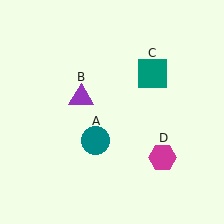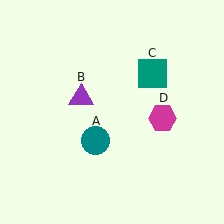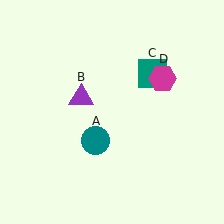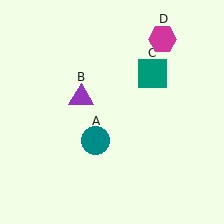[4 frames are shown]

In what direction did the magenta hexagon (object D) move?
The magenta hexagon (object D) moved up.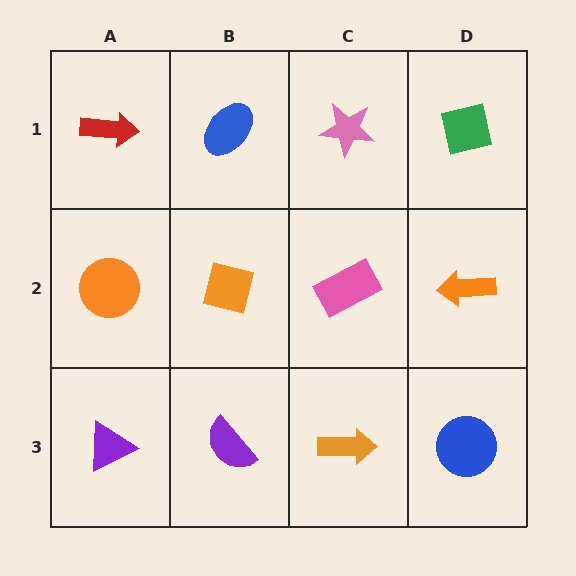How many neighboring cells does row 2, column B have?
4.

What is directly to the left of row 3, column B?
A purple triangle.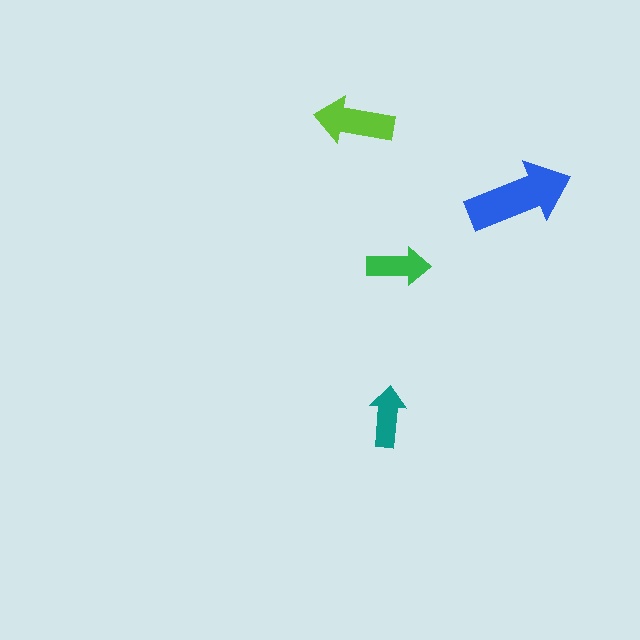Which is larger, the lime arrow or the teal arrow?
The lime one.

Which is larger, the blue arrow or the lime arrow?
The blue one.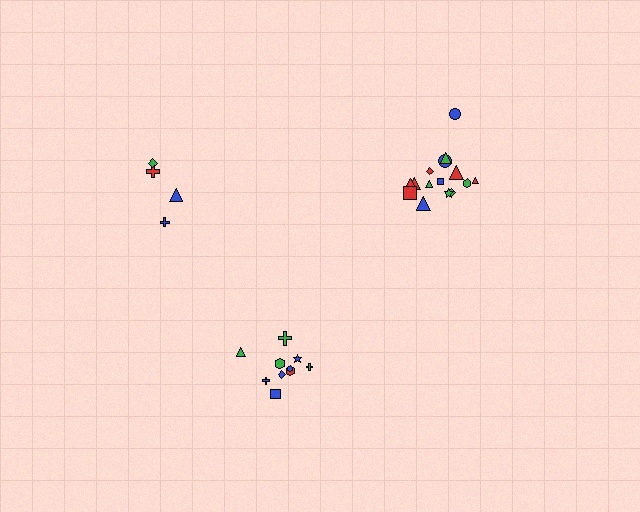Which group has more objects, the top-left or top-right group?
The top-right group.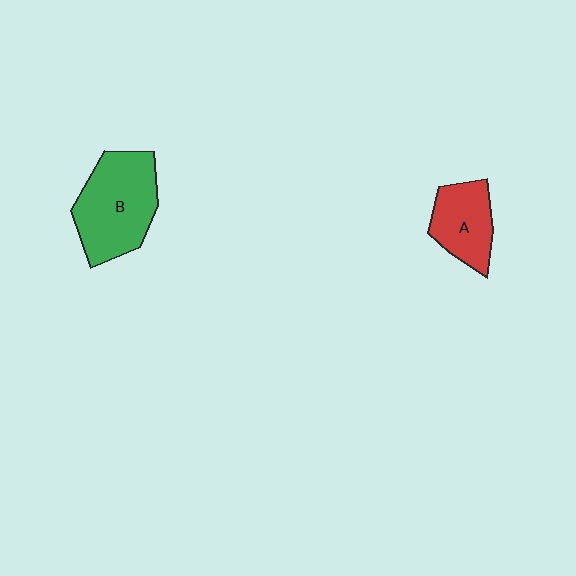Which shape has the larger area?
Shape B (green).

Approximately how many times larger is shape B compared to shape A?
Approximately 1.6 times.